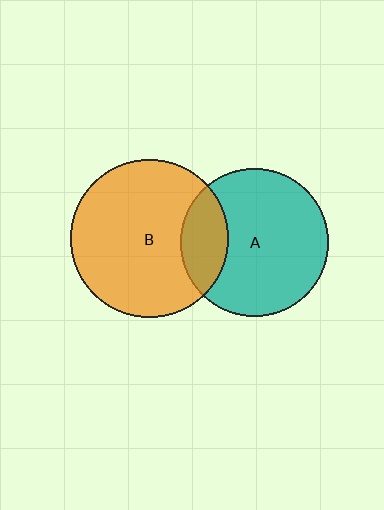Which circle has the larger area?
Circle B (orange).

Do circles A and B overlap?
Yes.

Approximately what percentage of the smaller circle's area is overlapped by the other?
Approximately 20%.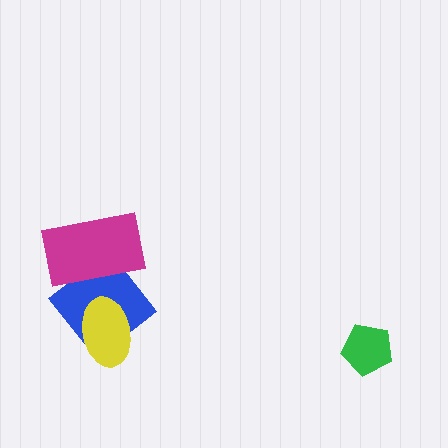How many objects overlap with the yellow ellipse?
1 object overlaps with the yellow ellipse.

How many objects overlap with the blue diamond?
2 objects overlap with the blue diamond.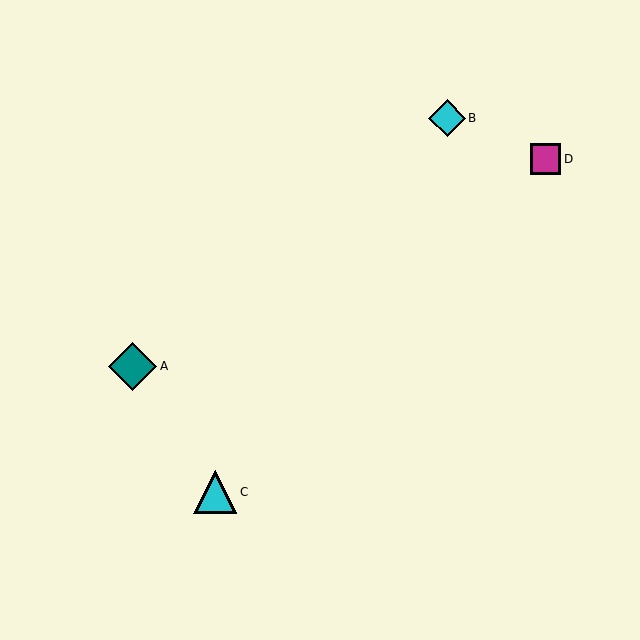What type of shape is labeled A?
Shape A is a teal diamond.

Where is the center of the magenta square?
The center of the magenta square is at (546, 159).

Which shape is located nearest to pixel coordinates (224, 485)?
The cyan triangle (labeled C) at (215, 492) is nearest to that location.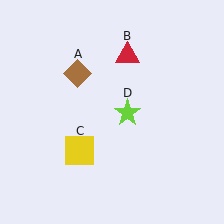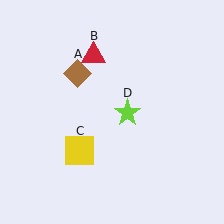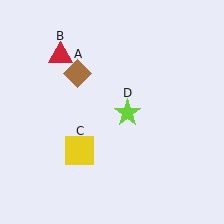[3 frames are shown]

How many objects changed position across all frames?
1 object changed position: red triangle (object B).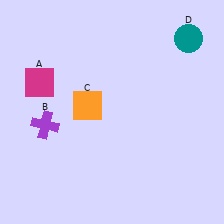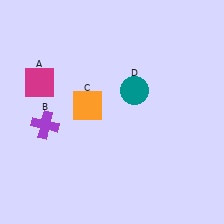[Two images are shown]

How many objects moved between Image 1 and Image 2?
1 object moved between the two images.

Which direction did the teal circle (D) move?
The teal circle (D) moved left.